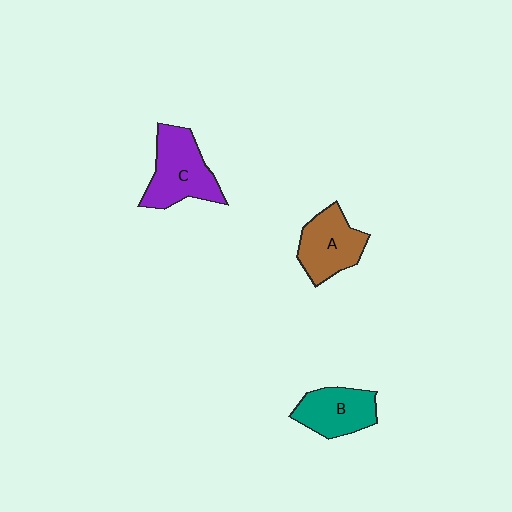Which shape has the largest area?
Shape C (purple).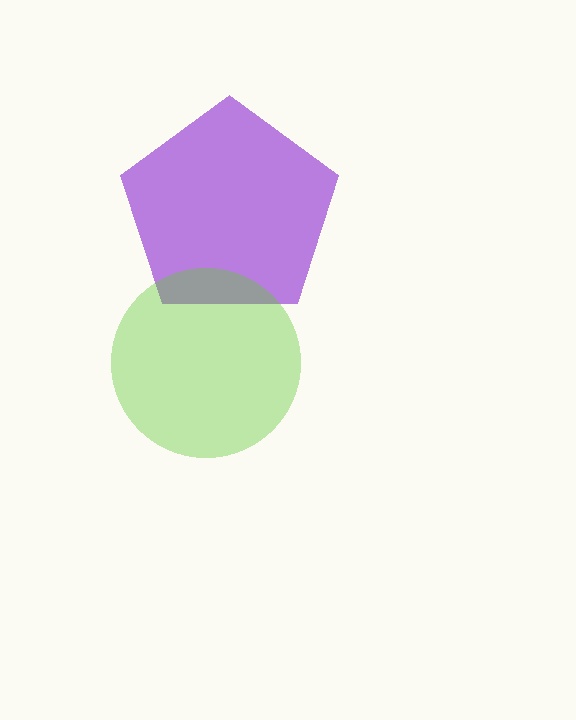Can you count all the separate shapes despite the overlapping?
Yes, there are 2 separate shapes.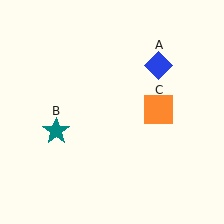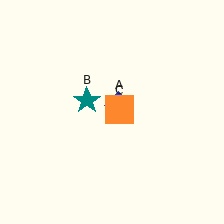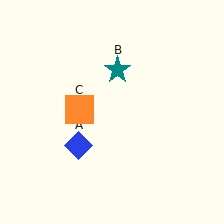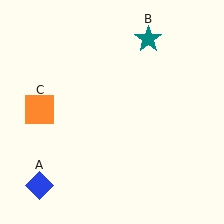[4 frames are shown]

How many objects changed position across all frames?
3 objects changed position: blue diamond (object A), teal star (object B), orange square (object C).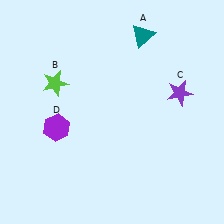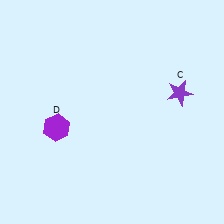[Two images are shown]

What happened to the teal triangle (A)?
The teal triangle (A) was removed in Image 2. It was in the top-right area of Image 1.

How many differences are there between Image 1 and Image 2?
There are 2 differences between the two images.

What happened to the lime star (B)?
The lime star (B) was removed in Image 2. It was in the top-left area of Image 1.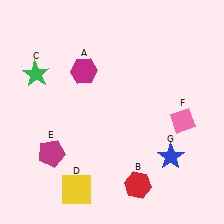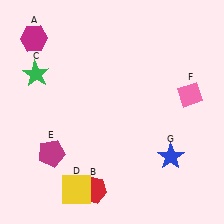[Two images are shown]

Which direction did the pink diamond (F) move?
The pink diamond (F) moved up.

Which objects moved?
The objects that moved are: the magenta hexagon (A), the red hexagon (B), the pink diamond (F).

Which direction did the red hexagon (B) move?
The red hexagon (B) moved left.